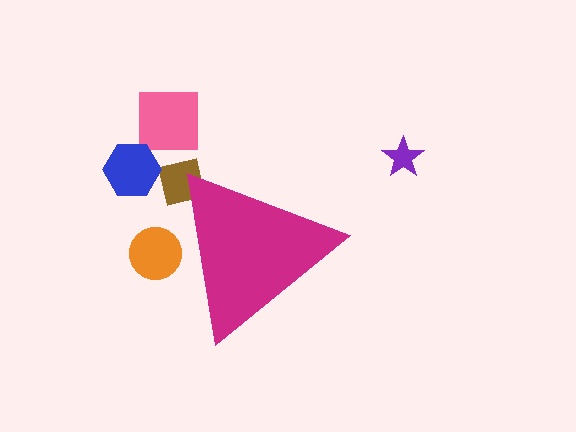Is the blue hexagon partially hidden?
No, the blue hexagon is fully visible.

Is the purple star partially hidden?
No, the purple star is fully visible.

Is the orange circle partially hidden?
Yes, the orange circle is partially hidden behind the magenta triangle.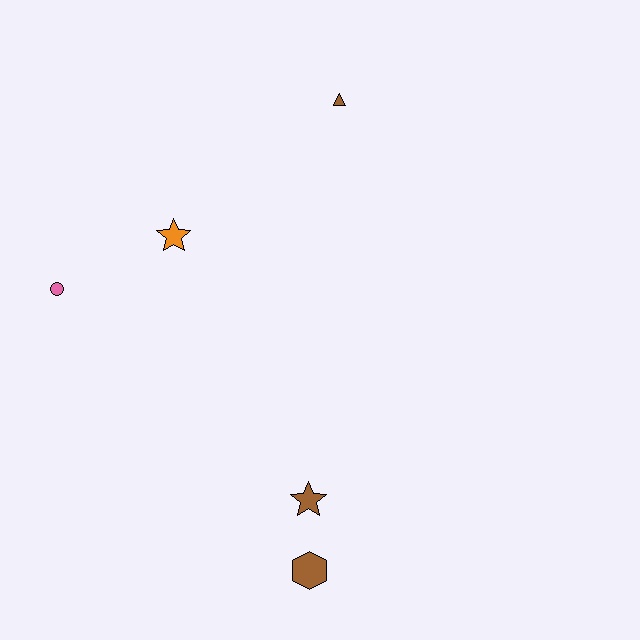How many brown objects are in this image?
There are 3 brown objects.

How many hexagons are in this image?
There is 1 hexagon.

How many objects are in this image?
There are 5 objects.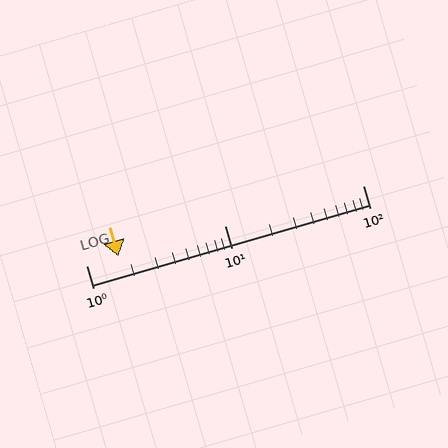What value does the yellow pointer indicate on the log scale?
The pointer indicates approximately 1.7.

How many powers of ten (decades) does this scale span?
The scale spans 2 decades, from 1 to 100.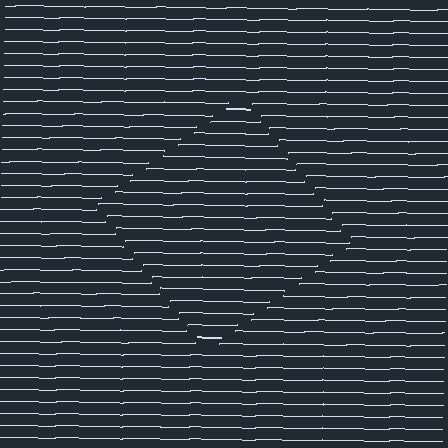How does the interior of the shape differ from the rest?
The interior of the shape contains the same grating, shifted by half a period — the contour is defined by the phase discontinuity where line-ends from the inner and outer gratings abut.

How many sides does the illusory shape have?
4 sides — the line-ends trace a square.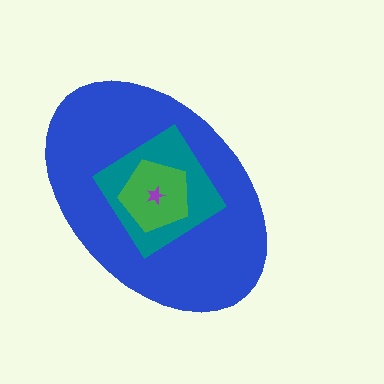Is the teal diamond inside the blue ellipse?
Yes.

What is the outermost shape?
The blue ellipse.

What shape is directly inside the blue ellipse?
The teal diamond.